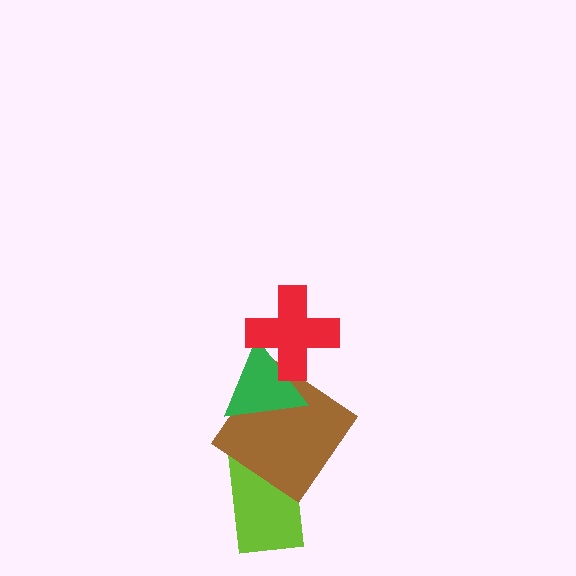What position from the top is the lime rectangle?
The lime rectangle is 4th from the top.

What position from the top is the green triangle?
The green triangle is 2nd from the top.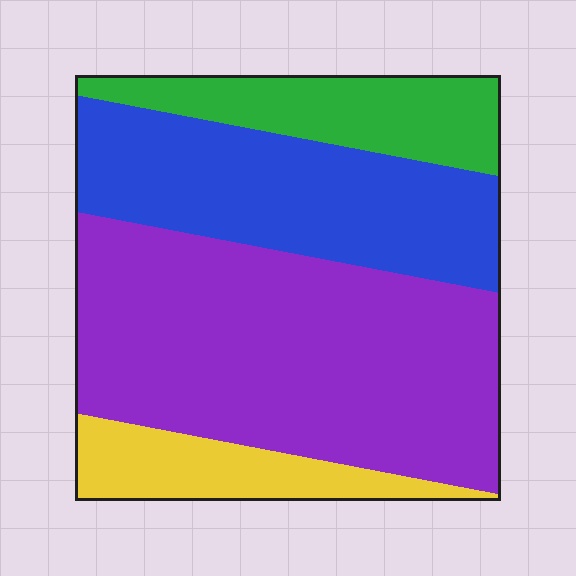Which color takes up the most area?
Purple, at roughly 45%.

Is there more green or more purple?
Purple.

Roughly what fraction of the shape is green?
Green covers about 15% of the shape.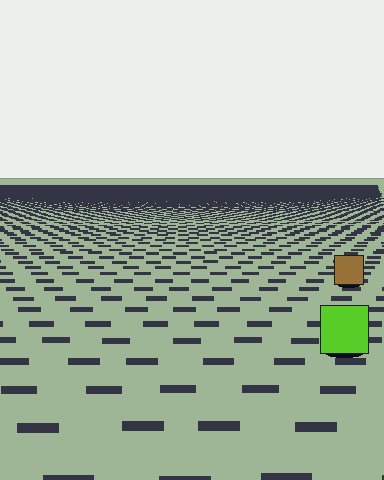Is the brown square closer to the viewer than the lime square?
No. The lime square is closer — you can tell from the texture gradient: the ground texture is coarser near it.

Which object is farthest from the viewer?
The brown square is farthest from the viewer. It appears smaller and the ground texture around it is denser.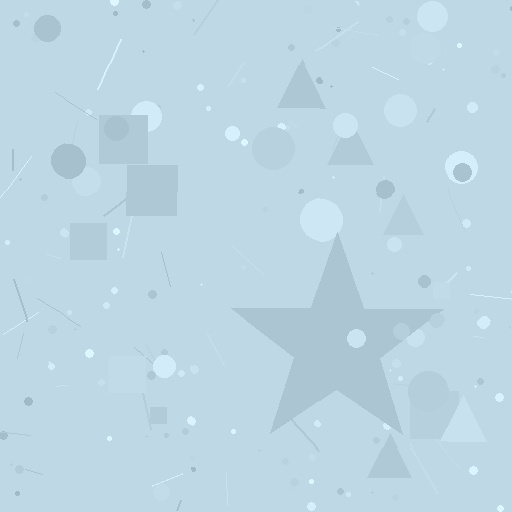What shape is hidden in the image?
A star is hidden in the image.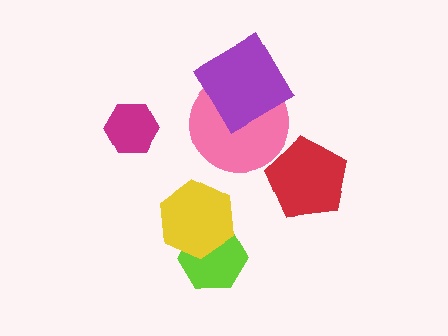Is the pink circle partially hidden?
Yes, it is partially covered by another shape.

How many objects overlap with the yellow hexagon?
1 object overlaps with the yellow hexagon.